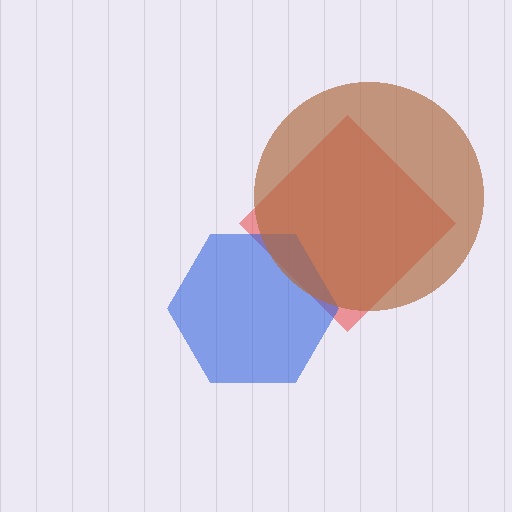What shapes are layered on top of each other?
The layered shapes are: a red diamond, a blue hexagon, a brown circle.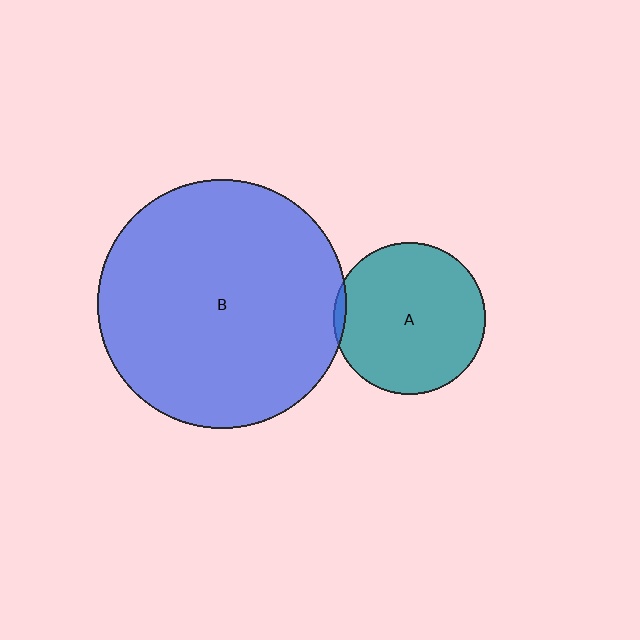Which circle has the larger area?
Circle B (blue).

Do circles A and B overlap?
Yes.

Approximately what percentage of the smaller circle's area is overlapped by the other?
Approximately 5%.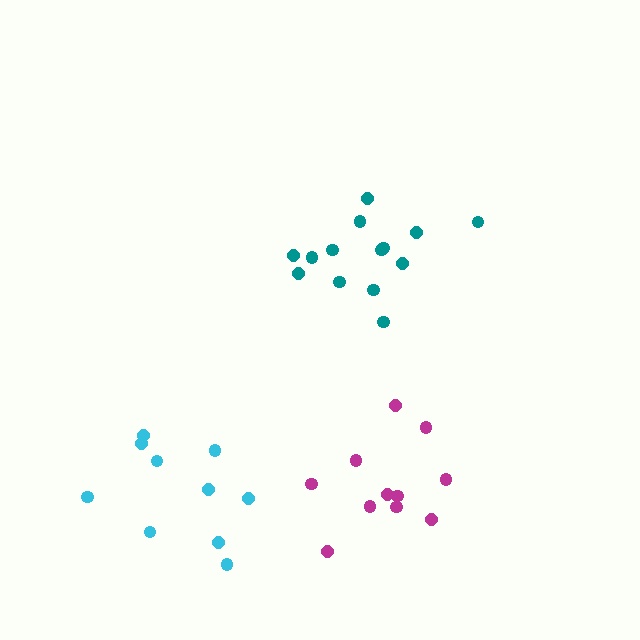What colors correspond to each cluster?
The clusters are colored: magenta, teal, cyan.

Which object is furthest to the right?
The magenta cluster is rightmost.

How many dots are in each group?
Group 1: 11 dots, Group 2: 14 dots, Group 3: 10 dots (35 total).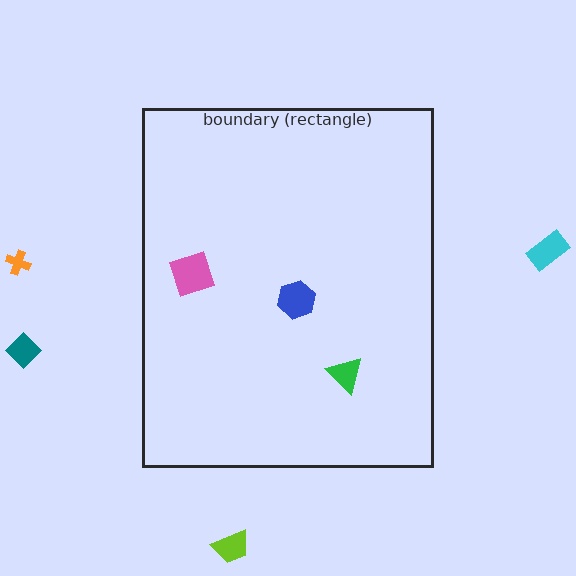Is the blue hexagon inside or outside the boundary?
Inside.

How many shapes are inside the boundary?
3 inside, 4 outside.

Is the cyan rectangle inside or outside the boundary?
Outside.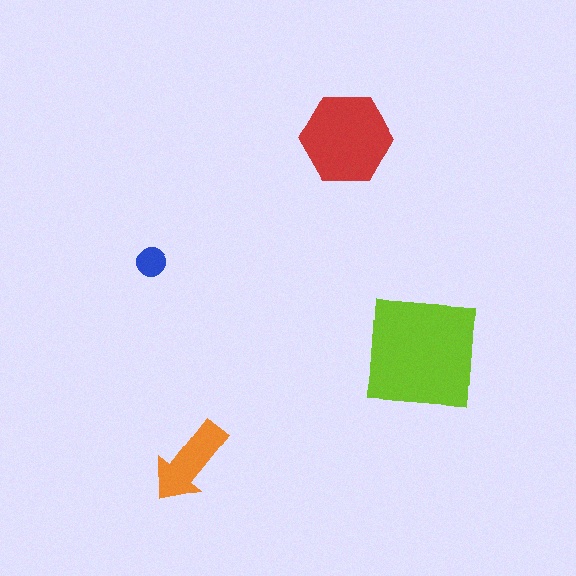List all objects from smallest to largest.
The blue circle, the orange arrow, the red hexagon, the lime square.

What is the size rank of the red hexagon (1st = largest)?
2nd.